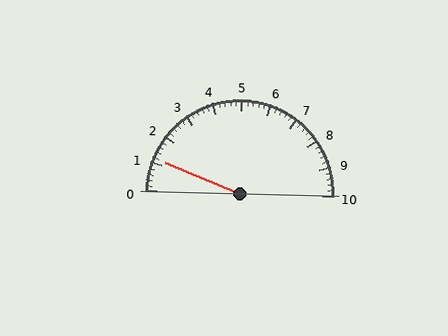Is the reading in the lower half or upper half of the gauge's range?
The reading is in the lower half of the range (0 to 10).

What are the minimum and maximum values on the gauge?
The gauge ranges from 0 to 10.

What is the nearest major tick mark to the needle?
The nearest major tick mark is 1.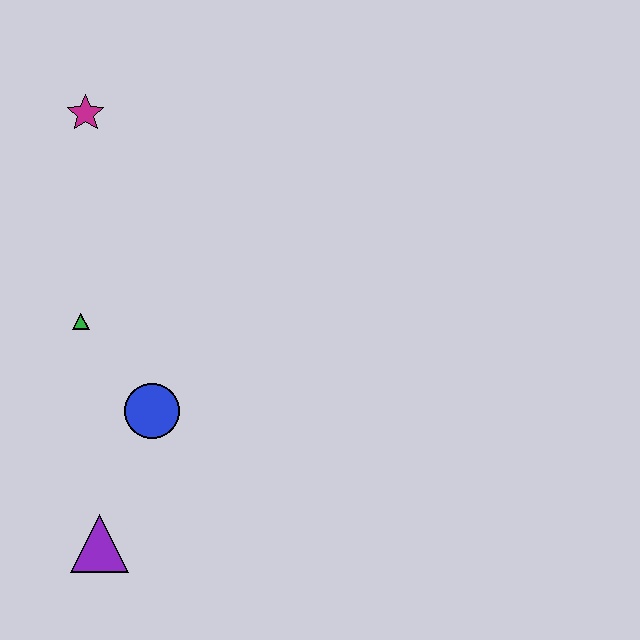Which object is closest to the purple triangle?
The blue circle is closest to the purple triangle.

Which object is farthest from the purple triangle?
The magenta star is farthest from the purple triangle.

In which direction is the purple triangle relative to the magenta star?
The purple triangle is below the magenta star.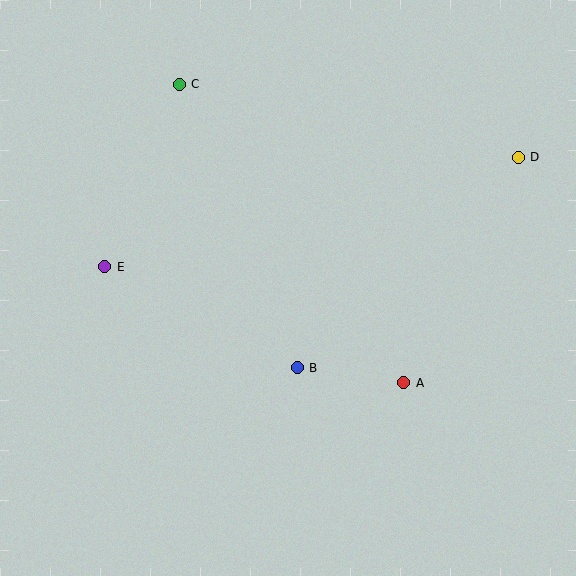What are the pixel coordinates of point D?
Point D is at (518, 157).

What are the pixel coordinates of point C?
Point C is at (179, 84).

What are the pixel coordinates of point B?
Point B is at (297, 368).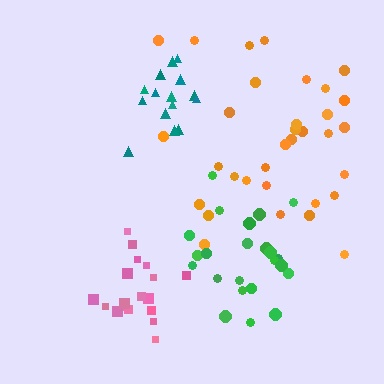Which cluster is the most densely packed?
Pink.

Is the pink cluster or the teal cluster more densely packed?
Pink.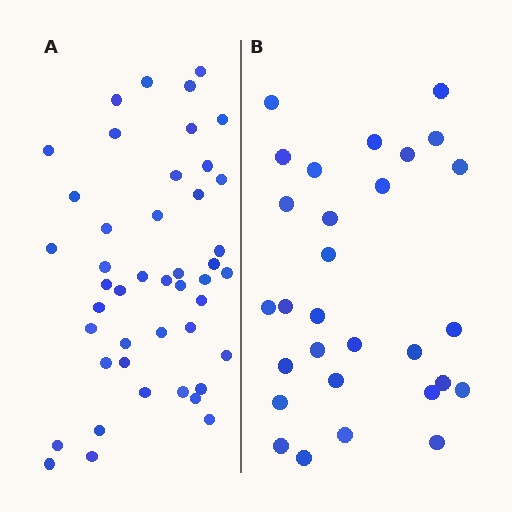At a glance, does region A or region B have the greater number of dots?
Region A (the left region) has more dots.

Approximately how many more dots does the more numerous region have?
Region A has approximately 15 more dots than region B.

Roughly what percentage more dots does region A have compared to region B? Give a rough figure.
About 55% more.